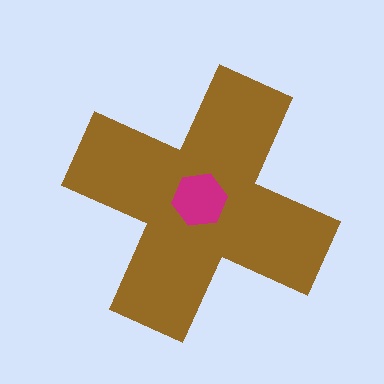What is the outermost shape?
The brown cross.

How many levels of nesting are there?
2.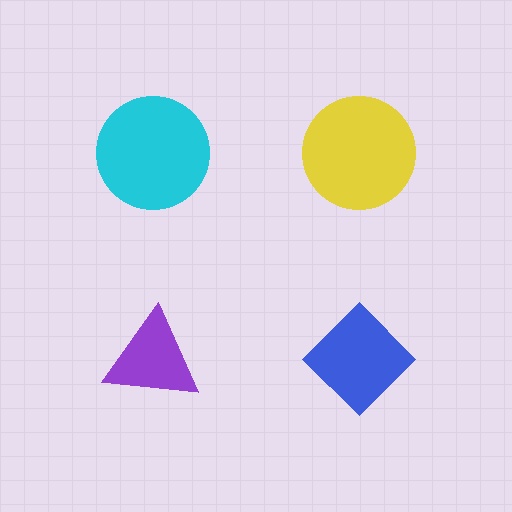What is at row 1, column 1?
A cyan circle.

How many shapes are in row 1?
2 shapes.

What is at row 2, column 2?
A blue diamond.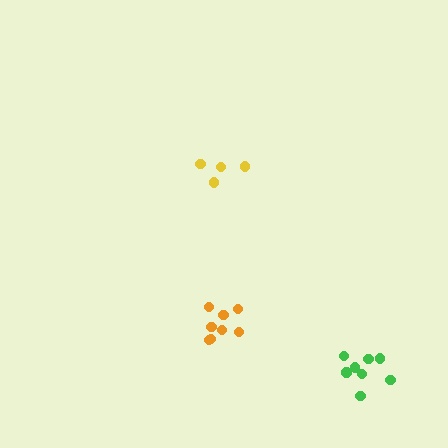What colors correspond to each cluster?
The clusters are colored: orange, green, yellow.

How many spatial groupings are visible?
There are 3 spatial groupings.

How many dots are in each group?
Group 1: 8 dots, Group 2: 8 dots, Group 3: 5 dots (21 total).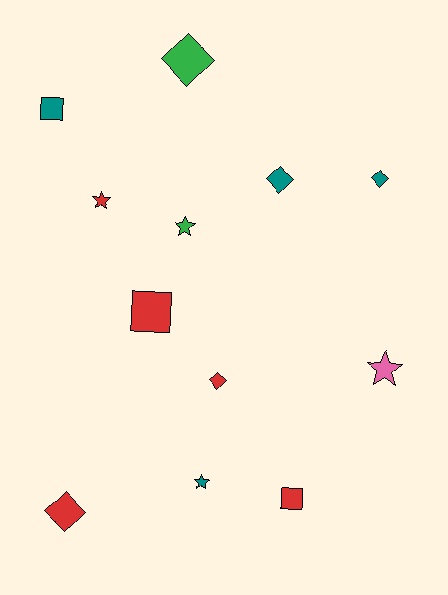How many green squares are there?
There are no green squares.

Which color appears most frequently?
Red, with 5 objects.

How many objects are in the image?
There are 12 objects.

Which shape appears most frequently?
Diamond, with 5 objects.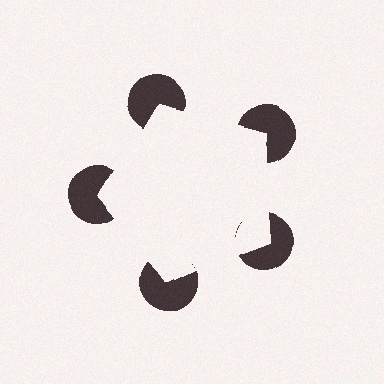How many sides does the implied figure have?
5 sides.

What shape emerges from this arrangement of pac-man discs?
An illusory pentagon — its edges are inferred from the aligned wedge cuts in the pac-man discs, not physically drawn.